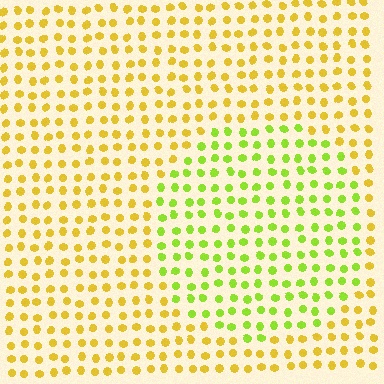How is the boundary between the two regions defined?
The boundary is defined purely by a slight shift in hue (about 39 degrees). Spacing, size, and orientation are identical on both sides.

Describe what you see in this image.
The image is filled with small yellow elements in a uniform arrangement. A circle-shaped region is visible where the elements are tinted to a slightly different hue, forming a subtle color boundary.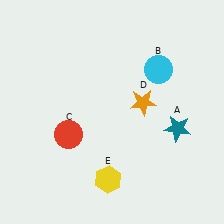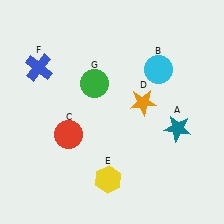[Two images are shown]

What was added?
A blue cross (F), a green circle (G) were added in Image 2.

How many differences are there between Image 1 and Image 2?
There are 2 differences between the two images.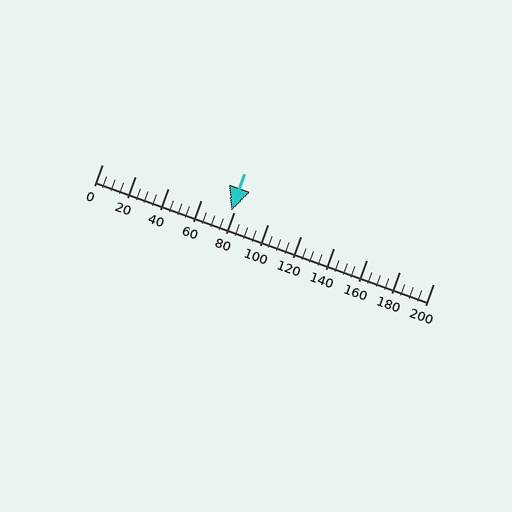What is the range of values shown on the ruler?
The ruler shows values from 0 to 200.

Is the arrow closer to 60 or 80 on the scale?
The arrow is closer to 80.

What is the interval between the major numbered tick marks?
The major tick marks are spaced 20 units apart.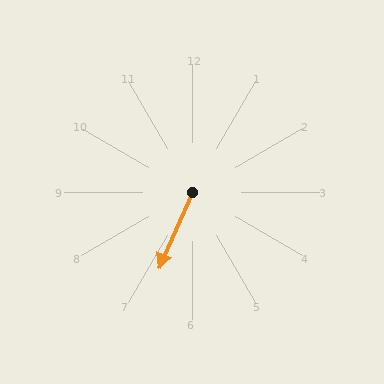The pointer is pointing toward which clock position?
Roughly 7 o'clock.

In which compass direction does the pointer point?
Southwest.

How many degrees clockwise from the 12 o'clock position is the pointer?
Approximately 204 degrees.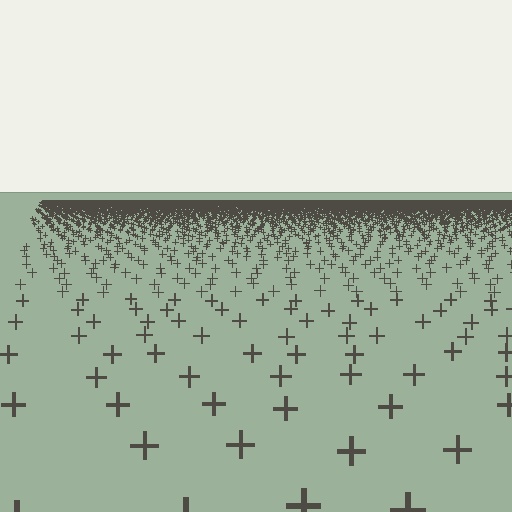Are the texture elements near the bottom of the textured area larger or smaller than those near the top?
Larger. Near the bottom, elements are closer to the viewer and appear at a bigger on-screen size.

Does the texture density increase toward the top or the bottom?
Density increases toward the top.